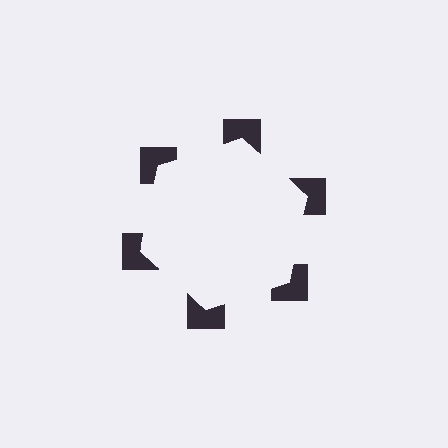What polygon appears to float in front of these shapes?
An illusory hexagon — its edges are inferred from the aligned wedge cuts in the notched squares, not physically drawn.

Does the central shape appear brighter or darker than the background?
It typically appears slightly brighter than the background, even though no actual brightness change is drawn.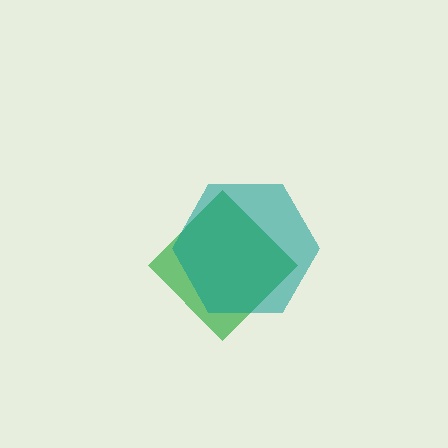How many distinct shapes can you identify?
There are 2 distinct shapes: a green diamond, a teal hexagon.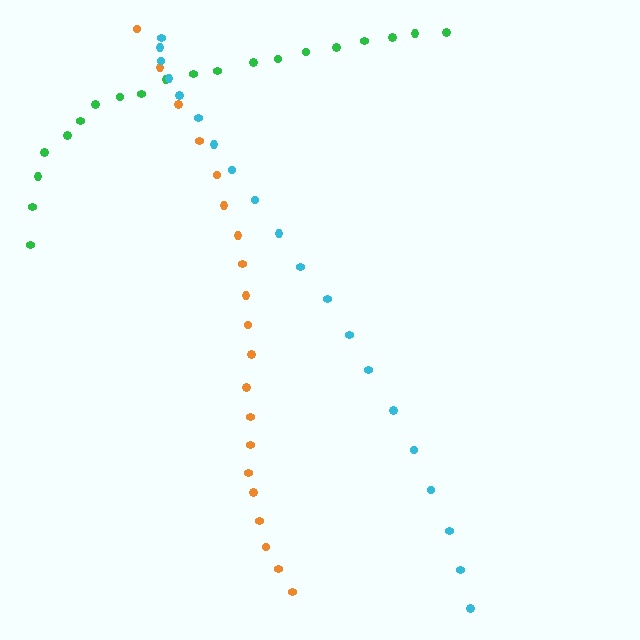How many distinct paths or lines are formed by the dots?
There are 3 distinct paths.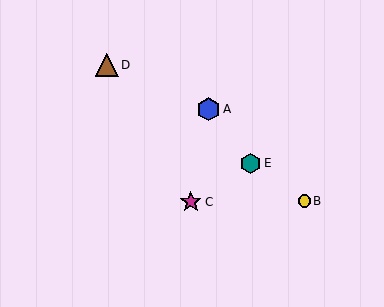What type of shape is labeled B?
Shape B is a yellow circle.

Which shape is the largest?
The blue hexagon (labeled A) is the largest.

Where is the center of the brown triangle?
The center of the brown triangle is at (107, 65).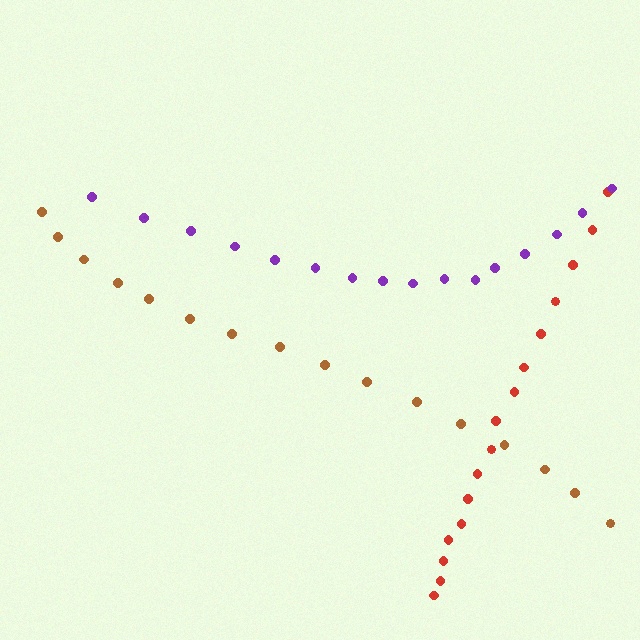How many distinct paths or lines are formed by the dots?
There are 3 distinct paths.